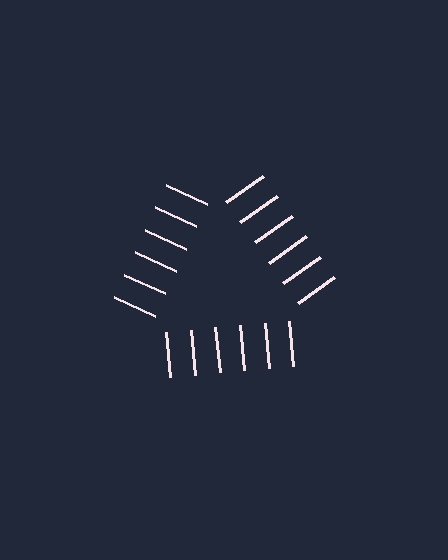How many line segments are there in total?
18 — 6 along each of the 3 edges.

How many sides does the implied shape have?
3 sides — the line-ends trace a triangle.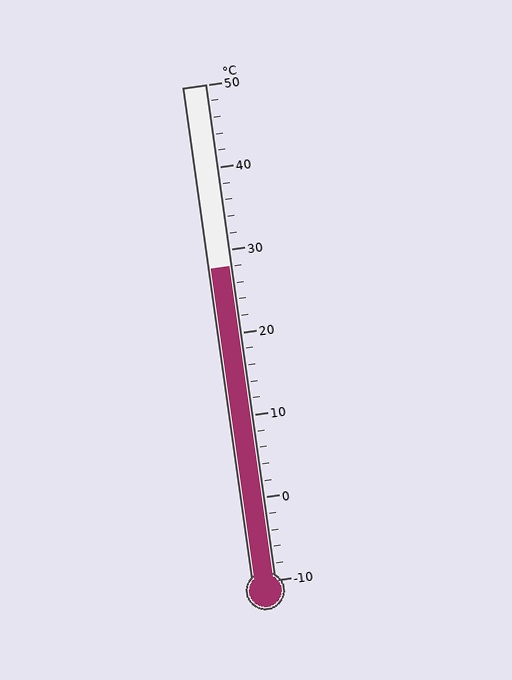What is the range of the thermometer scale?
The thermometer scale ranges from -10°C to 50°C.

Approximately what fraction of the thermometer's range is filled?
The thermometer is filled to approximately 65% of its range.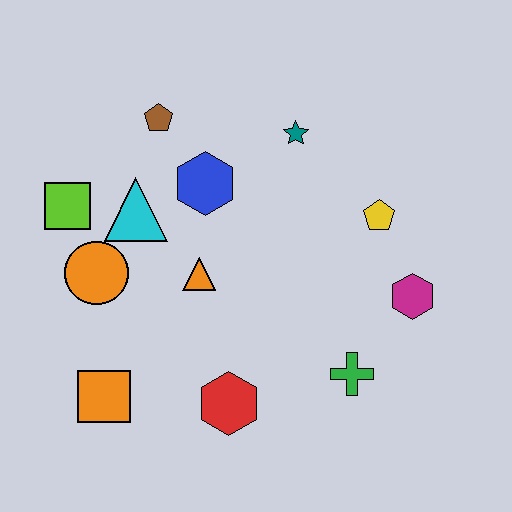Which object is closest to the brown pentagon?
The blue hexagon is closest to the brown pentagon.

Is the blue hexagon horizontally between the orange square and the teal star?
Yes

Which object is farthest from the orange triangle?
The magenta hexagon is farthest from the orange triangle.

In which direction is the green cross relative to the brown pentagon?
The green cross is below the brown pentagon.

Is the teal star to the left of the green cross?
Yes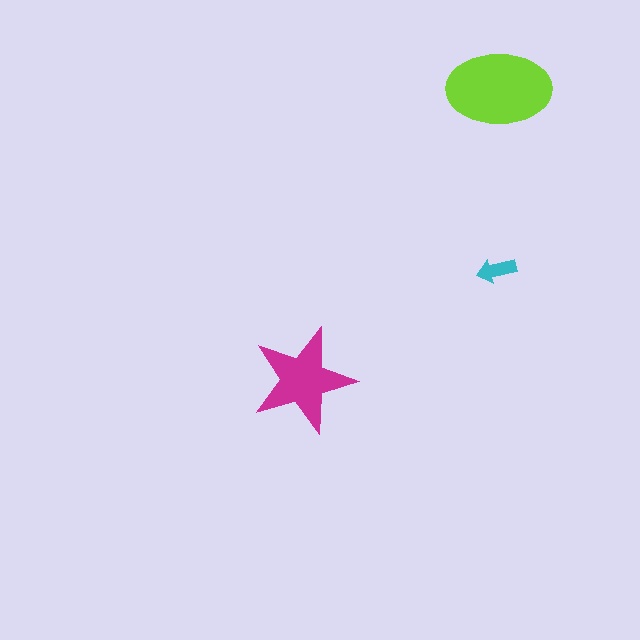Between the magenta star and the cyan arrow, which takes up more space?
The magenta star.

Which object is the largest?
The lime ellipse.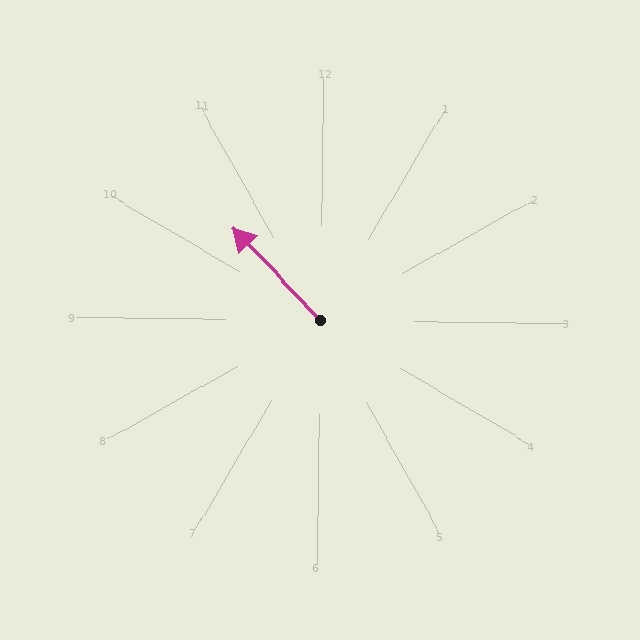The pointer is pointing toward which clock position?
Roughly 11 o'clock.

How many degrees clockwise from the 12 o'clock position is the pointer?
Approximately 316 degrees.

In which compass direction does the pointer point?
Northwest.